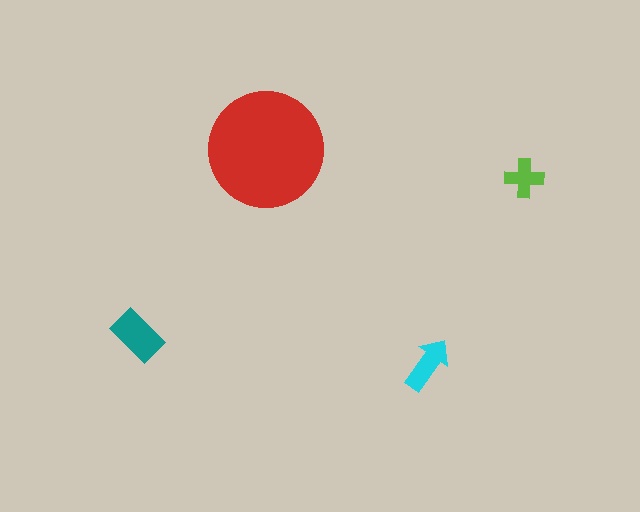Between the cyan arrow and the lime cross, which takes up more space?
The cyan arrow.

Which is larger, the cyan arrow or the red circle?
The red circle.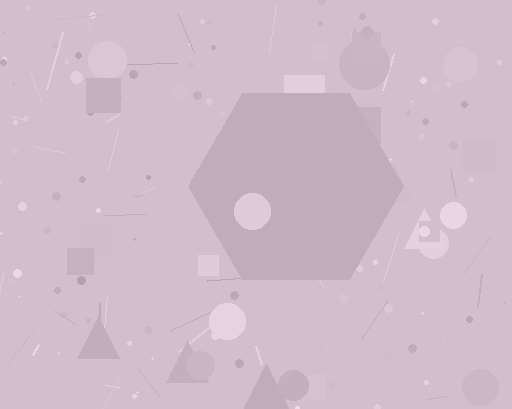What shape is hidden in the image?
A hexagon is hidden in the image.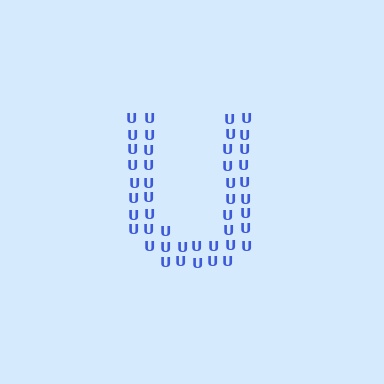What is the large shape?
The large shape is the letter U.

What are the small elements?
The small elements are letter U's.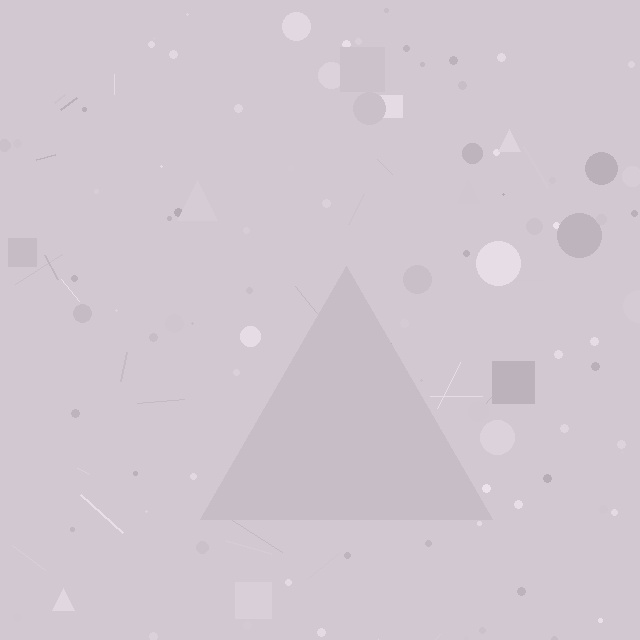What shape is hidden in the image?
A triangle is hidden in the image.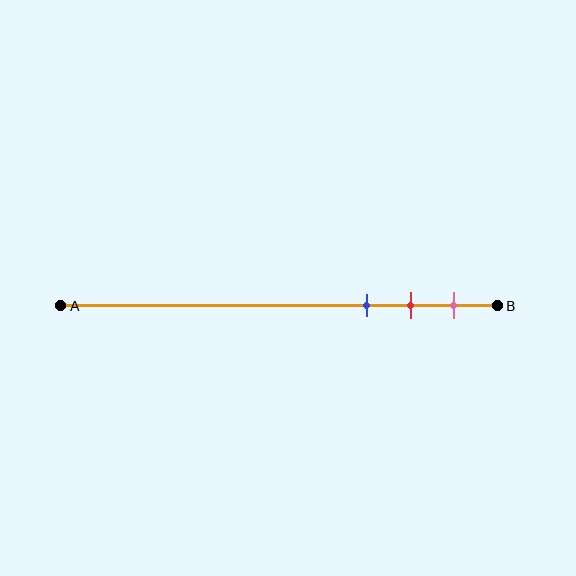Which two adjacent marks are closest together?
The red and pink marks are the closest adjacent pair.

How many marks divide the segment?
There are 3 marks dividing the segment.